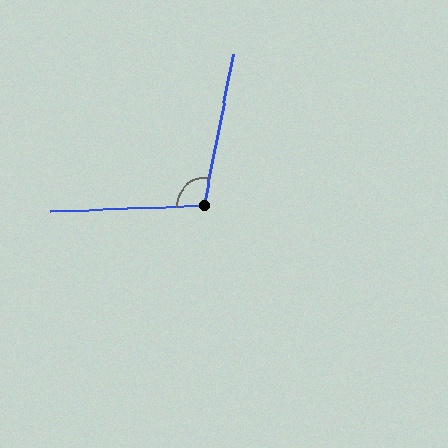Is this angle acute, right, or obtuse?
It is obtuse.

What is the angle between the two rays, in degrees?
Approximately 103 degrees.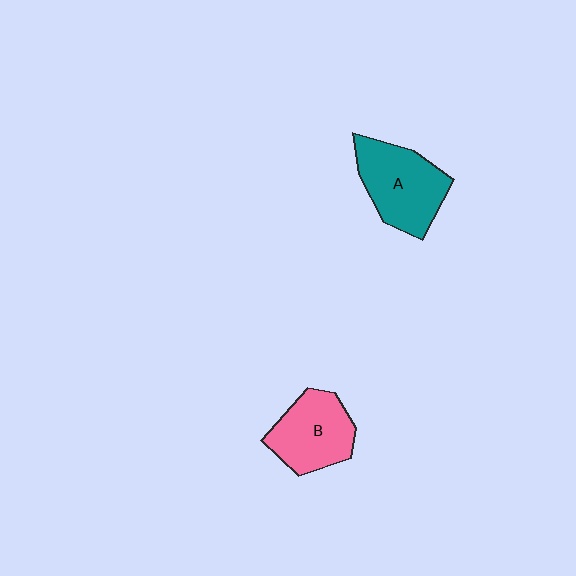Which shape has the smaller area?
Shape B (pink).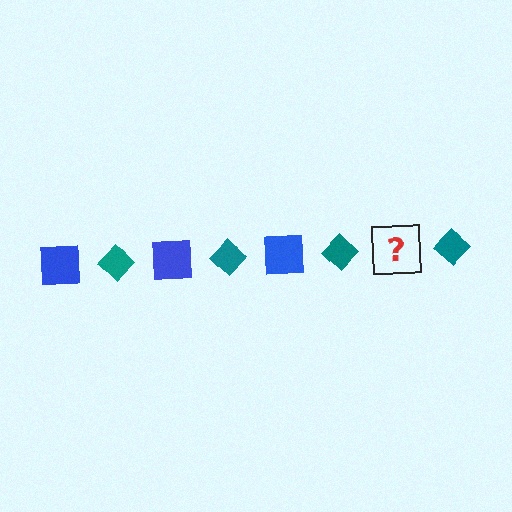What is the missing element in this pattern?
The missing element is a blue square.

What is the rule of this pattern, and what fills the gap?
The rule is that the pattern alternates between blue square and teal diamond. The gap should be filled with a blue square.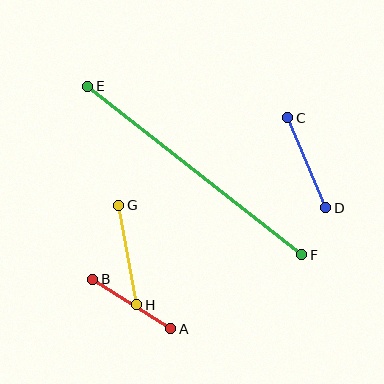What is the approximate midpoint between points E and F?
The midpoint is at approximately (195, 171) pixels.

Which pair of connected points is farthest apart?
Points E and F are farthest apart.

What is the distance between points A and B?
The distance is approximately 93 pixels.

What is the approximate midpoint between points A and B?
The midpoint is at approximately (132, 304) pixels.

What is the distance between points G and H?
The distance is approximately 101 pixels.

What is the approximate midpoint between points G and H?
The midpoint is at approximately (128, 255) pixels.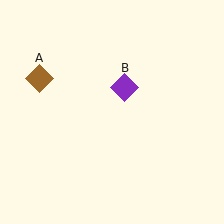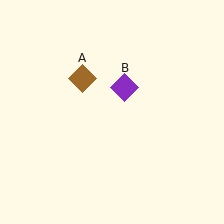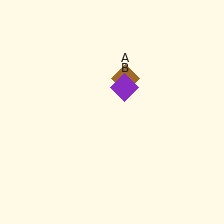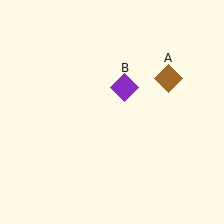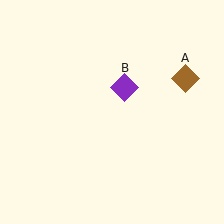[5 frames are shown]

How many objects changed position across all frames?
1 object changed position: brown diamond (object A).